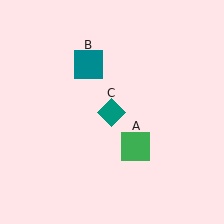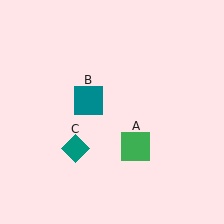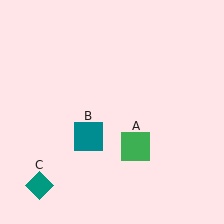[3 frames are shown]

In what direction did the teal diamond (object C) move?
The teal diamond (object C) moved down and to the left.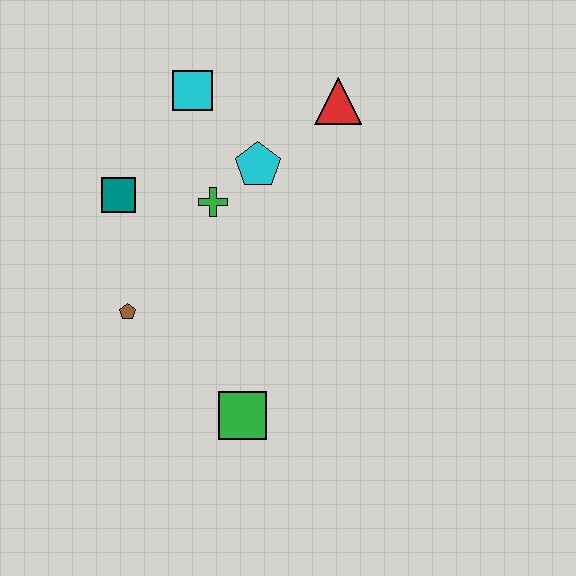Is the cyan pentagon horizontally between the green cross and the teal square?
No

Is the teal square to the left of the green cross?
Yes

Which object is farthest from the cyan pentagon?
The green square is farthest from the cyan pentagon.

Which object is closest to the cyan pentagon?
The green cross is closest to the cyan pentagon.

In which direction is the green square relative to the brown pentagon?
The green square is to the right of the brown pentagon.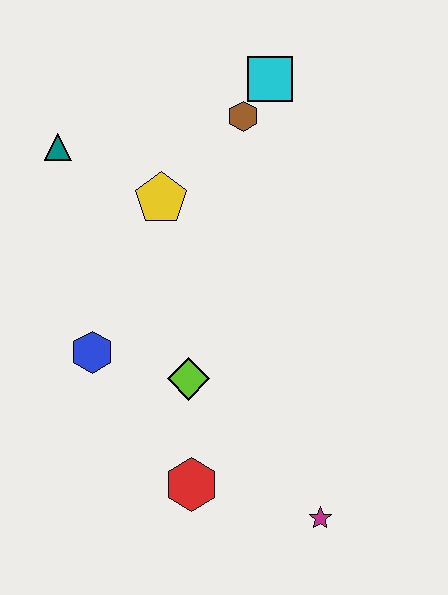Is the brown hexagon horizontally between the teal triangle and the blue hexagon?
No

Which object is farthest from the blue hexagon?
The cyan square is farthest from the blue hexagon.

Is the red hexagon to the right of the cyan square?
No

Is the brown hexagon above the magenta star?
Yes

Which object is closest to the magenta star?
The red hexagon is closest to the magenta star.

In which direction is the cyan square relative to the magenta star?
The cyan square is above the magenta star.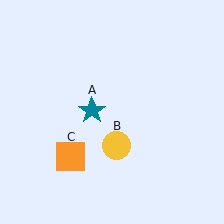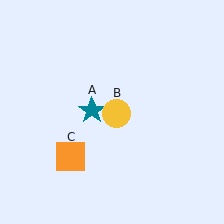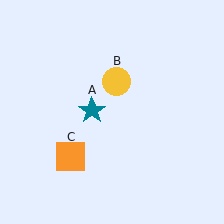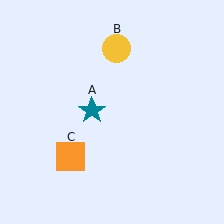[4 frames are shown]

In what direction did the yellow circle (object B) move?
The yellow circle (object B) moved up.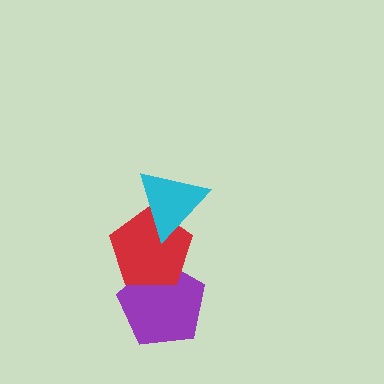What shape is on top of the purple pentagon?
The red pentagon is on top of the purple pentagon.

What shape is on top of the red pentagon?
The cyan triangle is on top of the red pentagon.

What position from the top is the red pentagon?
The red pentagon is 2nd from the top.